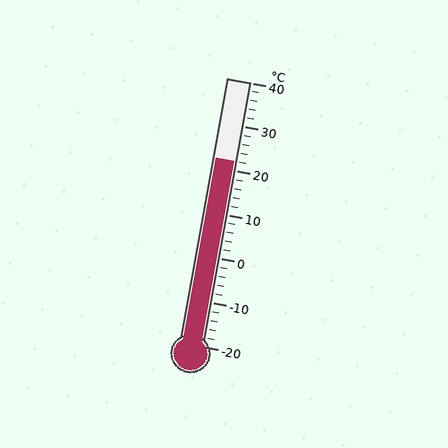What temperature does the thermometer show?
The thermometer shows approximately 22°C.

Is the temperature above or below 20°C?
The temperature is above 20°C.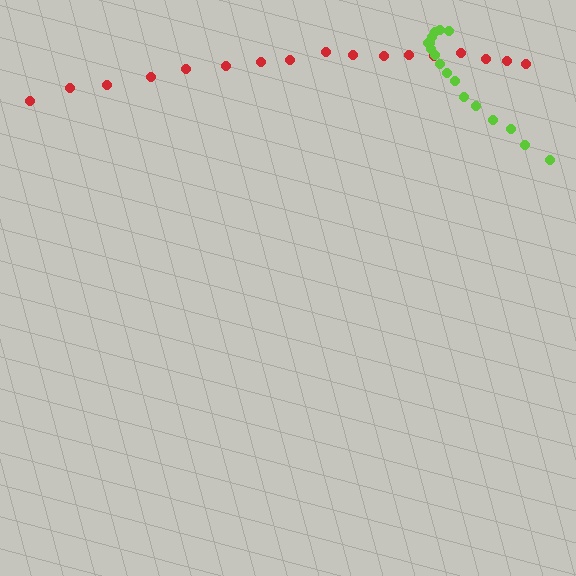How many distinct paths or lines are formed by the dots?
There are 2 distinct paths.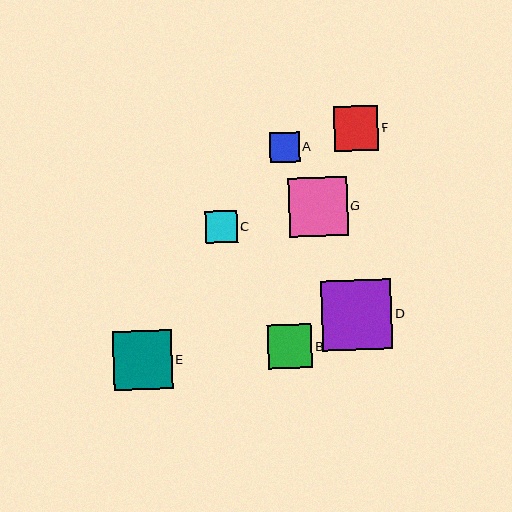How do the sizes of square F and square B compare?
Square F and square B are approximately the same size.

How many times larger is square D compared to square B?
Square D is approximately 1.6 times the size of square B.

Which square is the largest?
Square D is the largest with a size of approximately 70 pixels.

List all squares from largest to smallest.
From largest to smallest: D, G, E, F, B, C, A.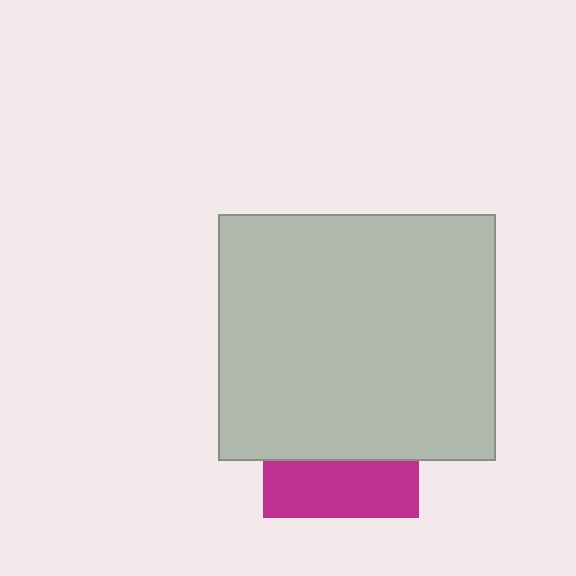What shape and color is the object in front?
The object in front is a light gray rectangle.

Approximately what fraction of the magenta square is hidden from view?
Roughly 64% of the magenta square is hidden behind the light gray rectangle.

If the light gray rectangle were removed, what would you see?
You would see the complete magenta square.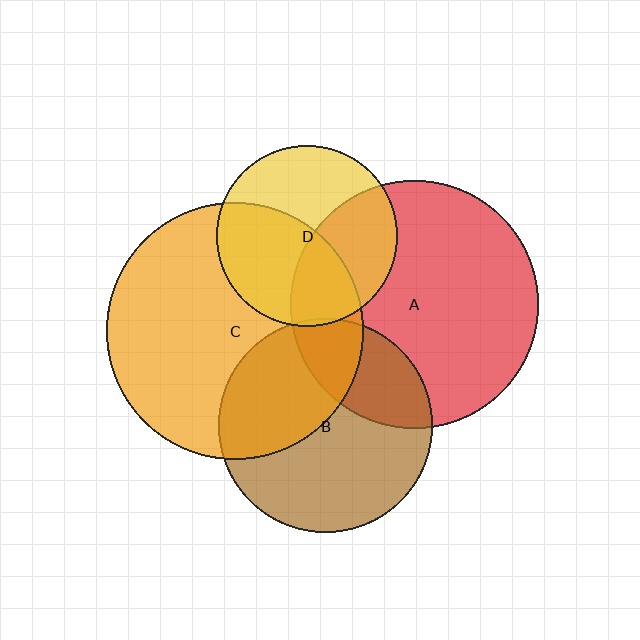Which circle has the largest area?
Circle C (orange).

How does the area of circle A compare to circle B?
Approximately 1.3 times.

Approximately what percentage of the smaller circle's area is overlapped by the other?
Approximately 20%.